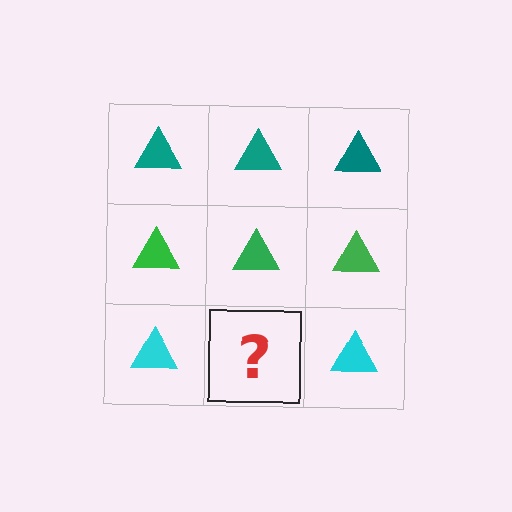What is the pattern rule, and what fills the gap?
The rule is that each row has a consistent color. The gap should be filled with a cyan triangle.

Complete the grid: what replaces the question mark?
The question mark should be replaced with a cyan triangle.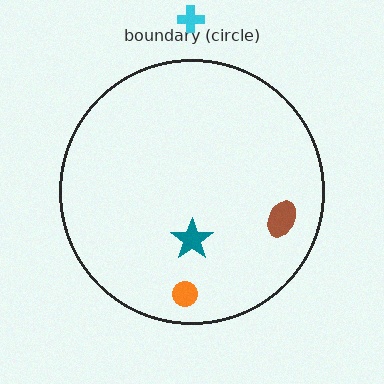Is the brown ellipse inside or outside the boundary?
Inside.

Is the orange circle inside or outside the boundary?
Inside.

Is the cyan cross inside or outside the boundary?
Outside.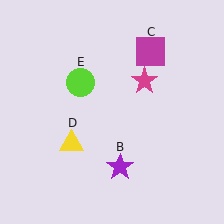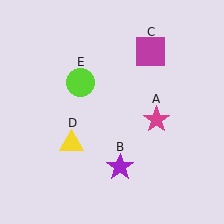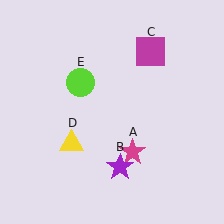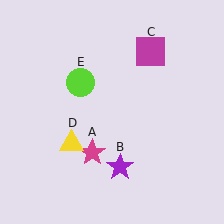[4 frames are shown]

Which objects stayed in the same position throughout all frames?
Purple star (object B) and magenta square (object C) and yellow triangle (object D) and lime circle (object E) remained stationary.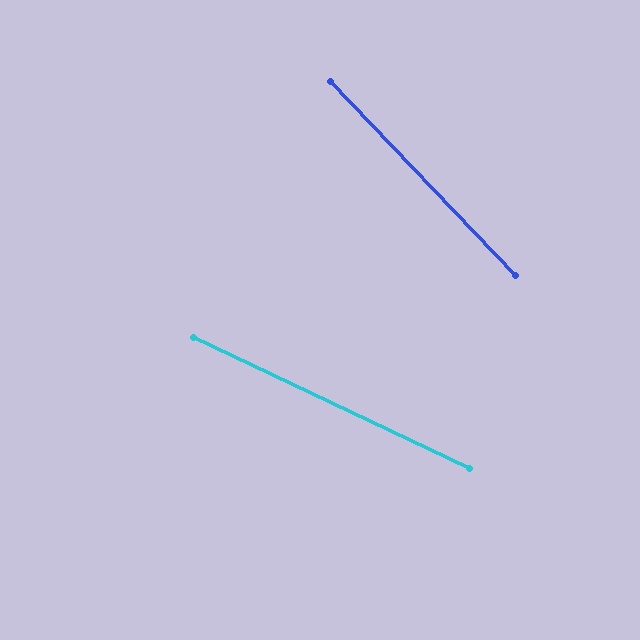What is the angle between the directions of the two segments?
Approximately 21 degrees.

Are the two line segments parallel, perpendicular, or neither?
Neither parallel nor perpendicular — they differ by about 21°.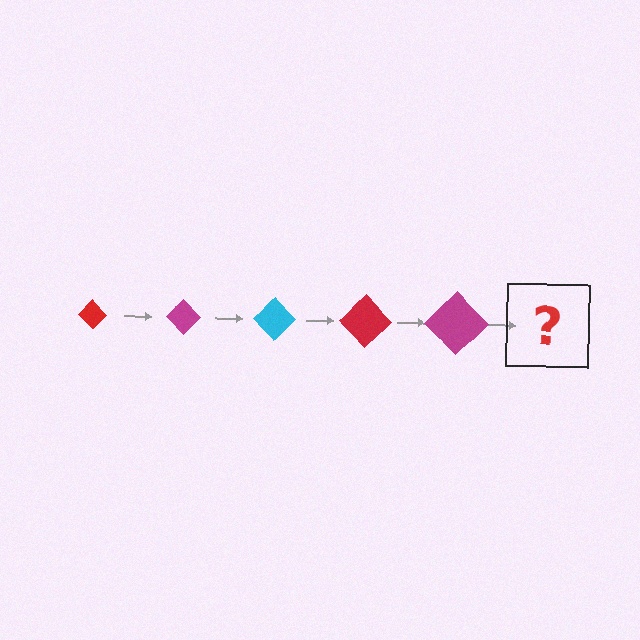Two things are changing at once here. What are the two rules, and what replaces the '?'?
The two rules are that the diamond grows larger each step and the color cycles through red, magenta, and cyan. The '?' should be a cyan diamond, larger than the previous one.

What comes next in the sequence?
The next element should be a cyan diamond, larger than the previous one.